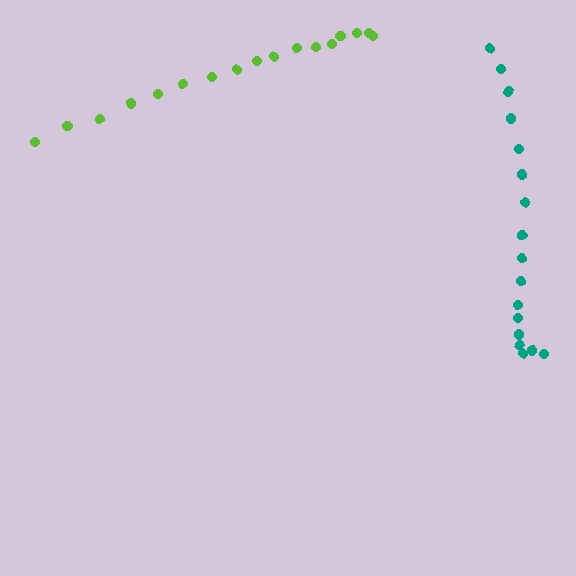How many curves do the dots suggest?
There are 2 distinct paths.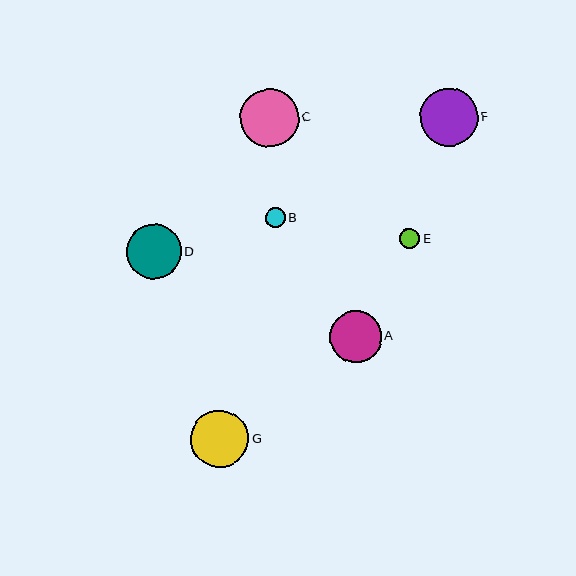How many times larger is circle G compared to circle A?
Circle G is approximately 1.1 times the size of circle A.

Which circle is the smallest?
Circle B is the smallest with a size of approximately 20 pixels.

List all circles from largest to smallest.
From largest to smallest: C, G, F, D, A, E, B.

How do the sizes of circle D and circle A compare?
Circle D and circle A are approximately the same size.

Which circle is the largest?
Circle C is the largest with a size of approximately 58 pixels.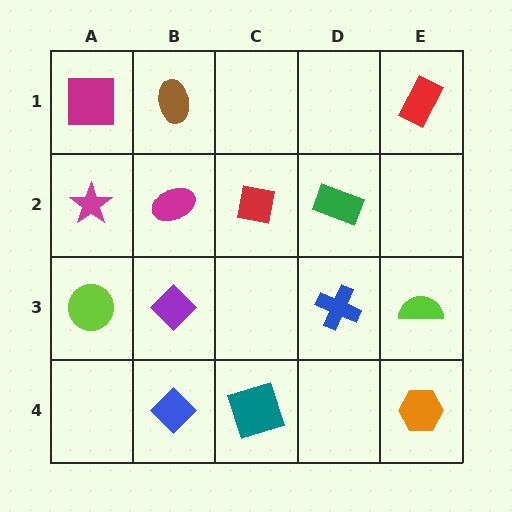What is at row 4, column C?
A teal square.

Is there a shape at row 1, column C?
No, that cell is empty.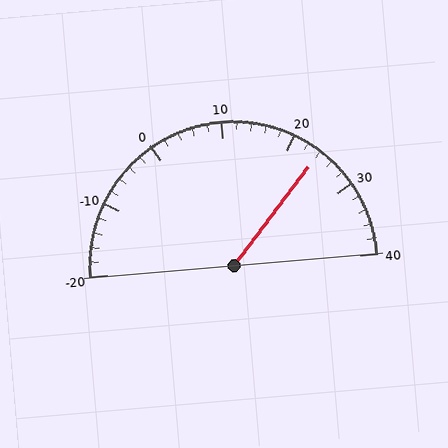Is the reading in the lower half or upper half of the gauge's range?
The reading is in the upper half of the range (-20 to 40).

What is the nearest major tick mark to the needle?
The nearest major tick mark is 20.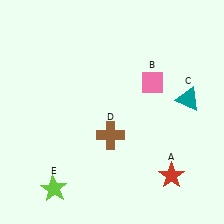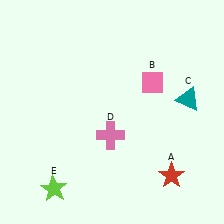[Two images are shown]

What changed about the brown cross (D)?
In Image 1, D is brown. In Image 2, it changed to pink.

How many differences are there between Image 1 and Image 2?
There is 1 difference between the two images.